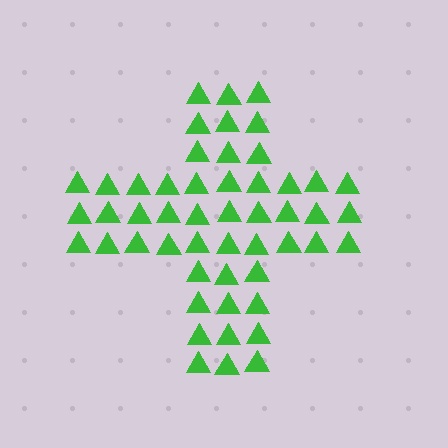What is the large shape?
The large shape is a cross.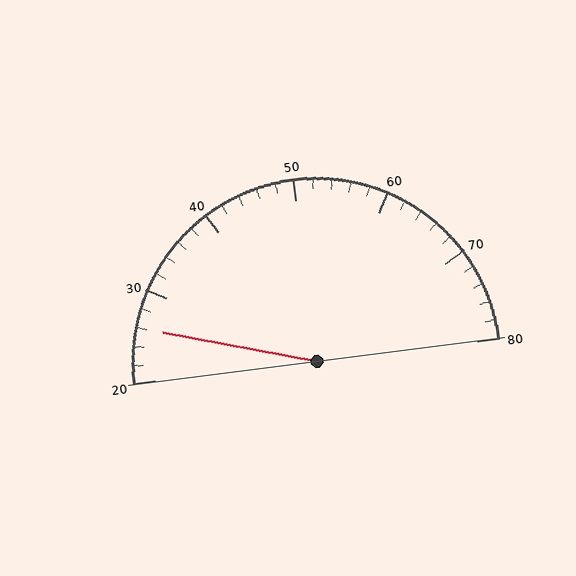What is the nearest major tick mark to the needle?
The nearest major tick mark is 30.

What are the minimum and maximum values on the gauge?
The gauge ranges from 20 to 80.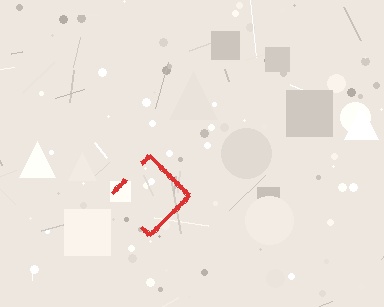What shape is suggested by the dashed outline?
The dashed outline suggests a diamond.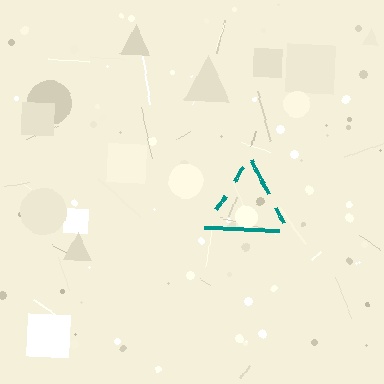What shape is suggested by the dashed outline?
The dashed outline suggests a triangle.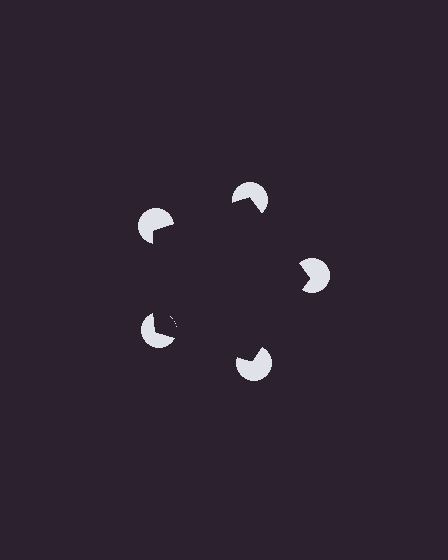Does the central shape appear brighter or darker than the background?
It typically appears slightly darker than the background, even though no actual brightness change is drawn.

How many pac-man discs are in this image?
There are 5 — one at each vertex of the illusory pentagon.